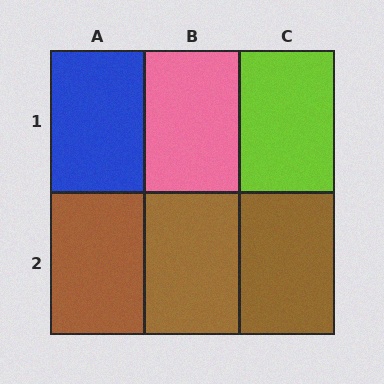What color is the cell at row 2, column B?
Brown.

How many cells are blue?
1 cell is blue.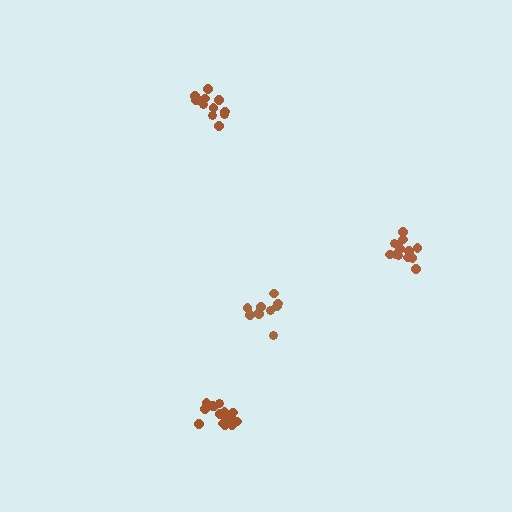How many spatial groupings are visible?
There are 4 spatial groupings.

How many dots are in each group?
Group 1: 10 dots, Group 2: 12 dots, Group 3: 13 dots, Group 4: 15 dots (50 total).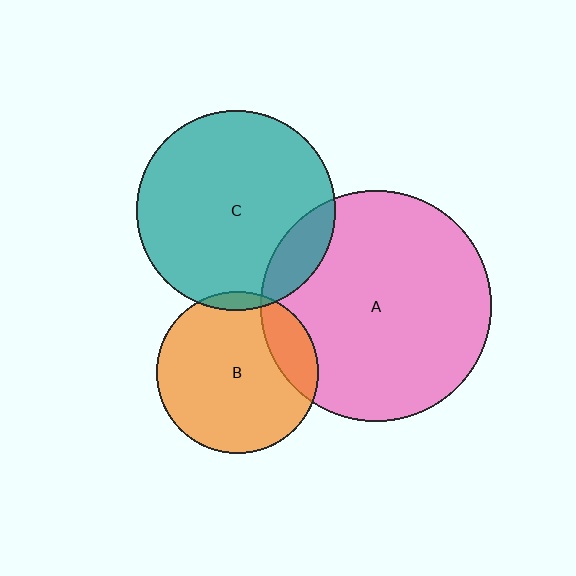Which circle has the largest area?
Circle A (pink).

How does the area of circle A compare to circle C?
Approximately 1.3 times.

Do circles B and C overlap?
Yes.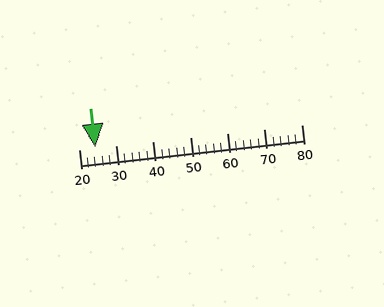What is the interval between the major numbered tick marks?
The major tick marks are spaced 10 units apart.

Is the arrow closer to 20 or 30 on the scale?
The arrow is closer to 20.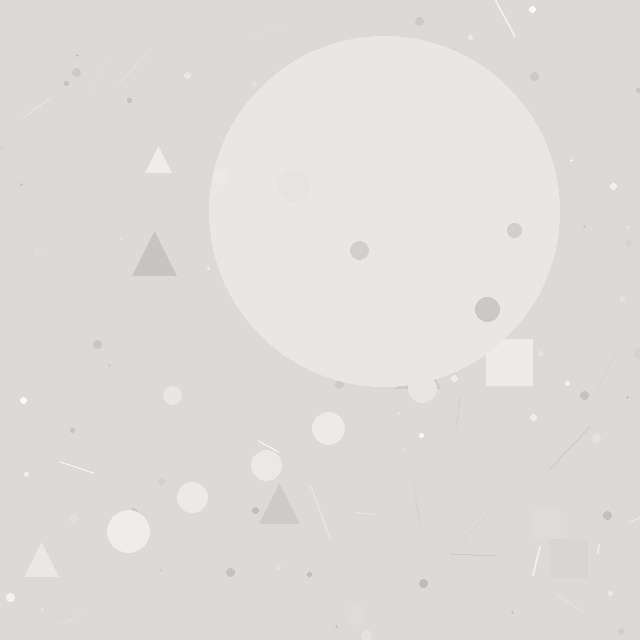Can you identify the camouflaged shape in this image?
The camouflaged shape is a circle.